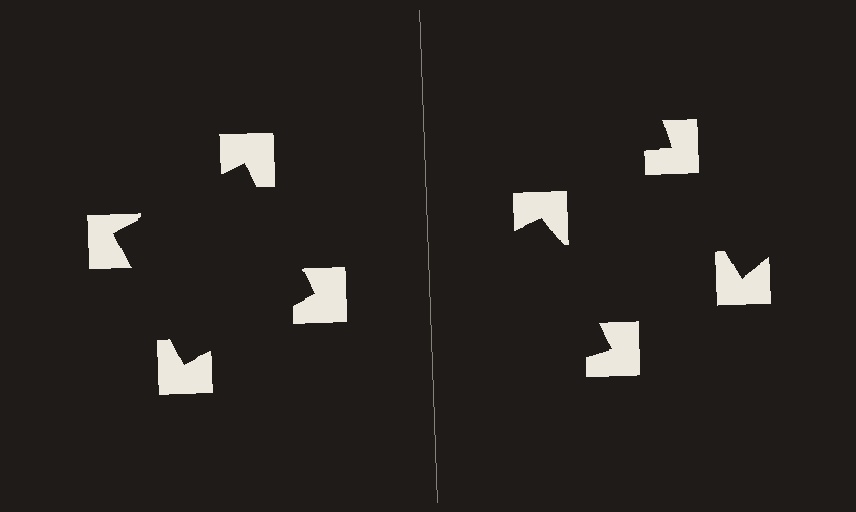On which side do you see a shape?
An illusory square appears on the left side. On the right side the wedge cuts are rotated, so no coherent shape forms.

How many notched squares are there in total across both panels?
8 — 4 on each side.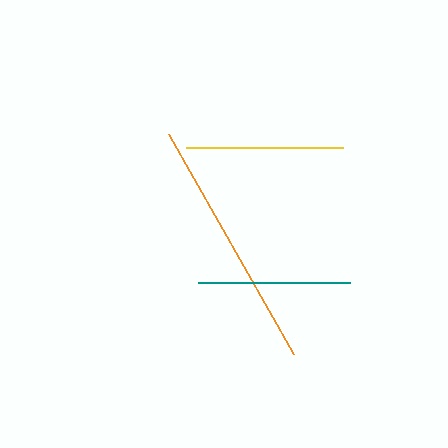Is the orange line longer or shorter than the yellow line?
The orange line is longer than the yellow line.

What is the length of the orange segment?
The orange segment is approximately 254 pixels long.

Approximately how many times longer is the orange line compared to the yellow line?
The orange line is approximately 1.6 times the length of the yellow line.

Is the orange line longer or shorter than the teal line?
The orange line is longer than the teal line.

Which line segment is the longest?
The orange line is the longest at approximately 254 pixels.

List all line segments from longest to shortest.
From longest to shortest: orange, yellow, teal.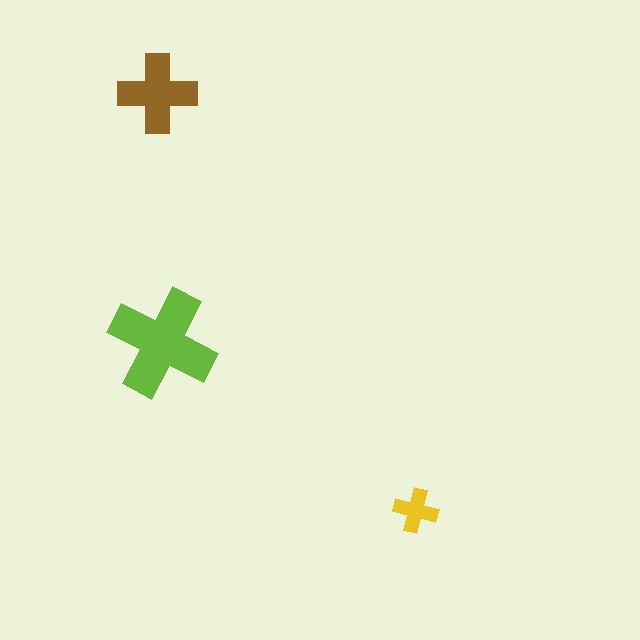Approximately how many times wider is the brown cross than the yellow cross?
About 2 times wider.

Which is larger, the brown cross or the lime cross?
The lime one.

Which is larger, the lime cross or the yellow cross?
The lime one.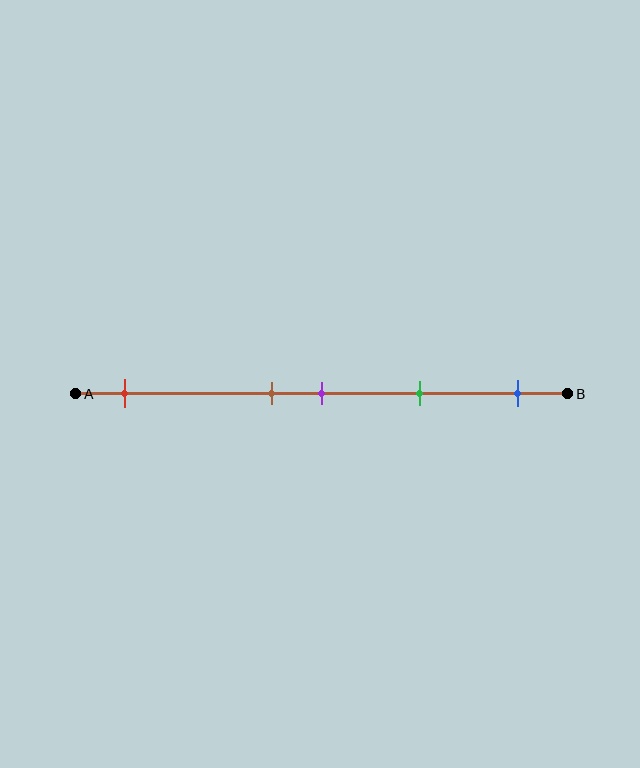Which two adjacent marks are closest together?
The brown and purple marks are the closest adjacent pair.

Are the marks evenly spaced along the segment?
No, the marks are not evenly spaced.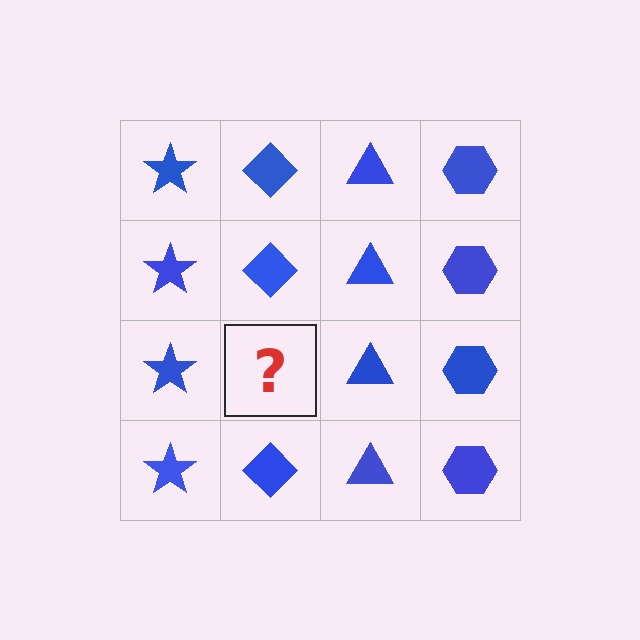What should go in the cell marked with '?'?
The missing cell should contain a blue diamond.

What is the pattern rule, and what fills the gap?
The rule is that each column has a consistent shape. The gap should be filled with a blue diamond.